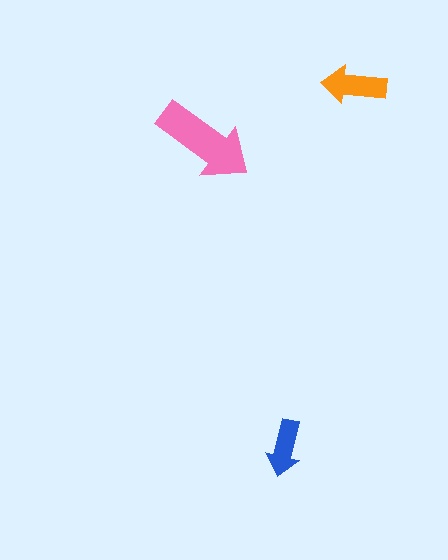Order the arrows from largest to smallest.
the pink one, the orange one, the blue one.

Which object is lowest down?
The blue arrow is bottommost.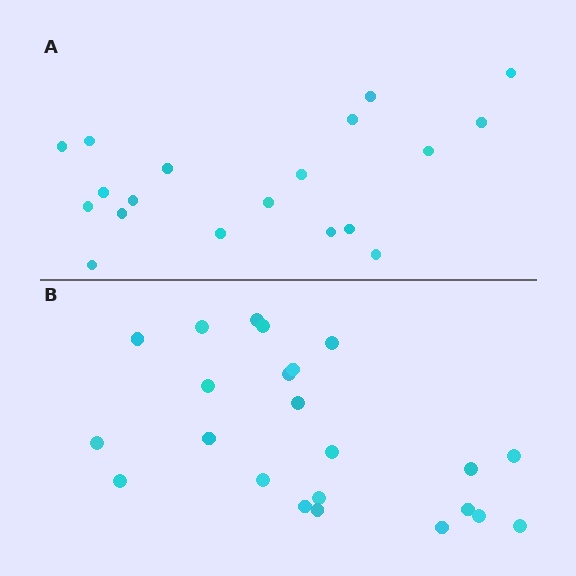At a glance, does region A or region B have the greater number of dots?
Region B (the bottom region) has more dots.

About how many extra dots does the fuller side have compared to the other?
Region B has about 4 more dots than region A.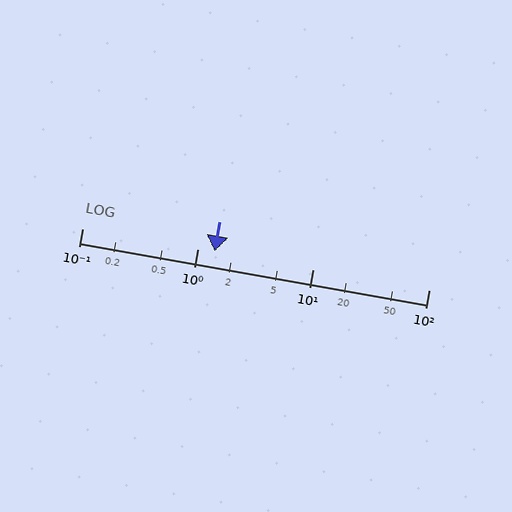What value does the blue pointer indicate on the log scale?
The pointer indicates approximately 1.4.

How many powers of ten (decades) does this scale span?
The scale spans 3 decades, from 0.1 to 100.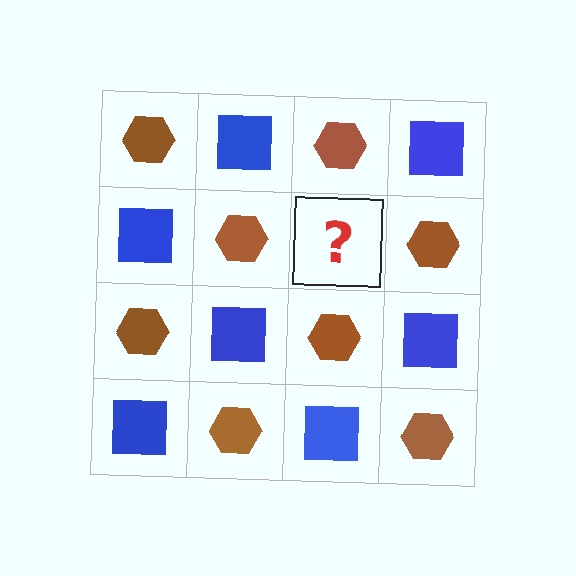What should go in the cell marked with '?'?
The missing cell should contain a blue square.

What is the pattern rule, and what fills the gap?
The rule is that it alternates brown hexagon and blue square in a checkerboard pattern. The gap should be filled with a blue square.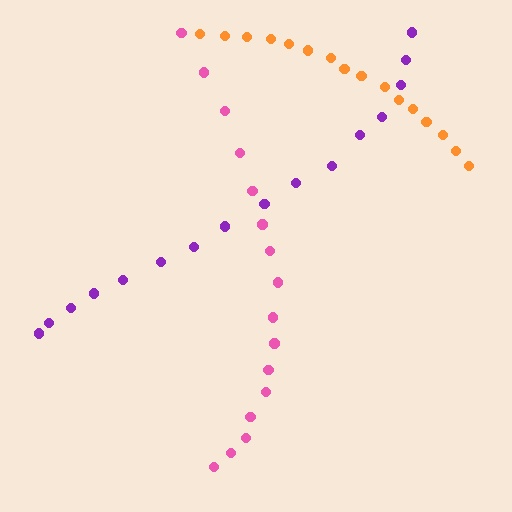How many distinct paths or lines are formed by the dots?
There are 3 distinct paths.